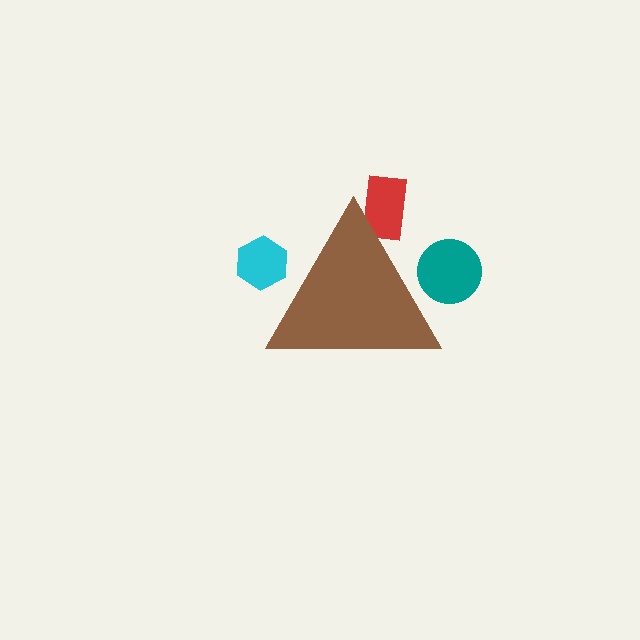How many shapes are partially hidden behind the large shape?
3 shapes are partially hidden.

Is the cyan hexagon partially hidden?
Yes, the cyan hexagon is partially hidden behind the brown triangle.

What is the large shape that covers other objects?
A brown triangle.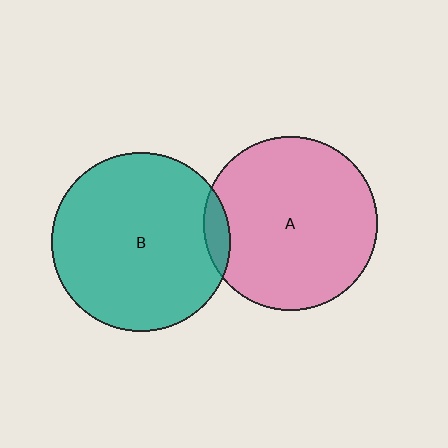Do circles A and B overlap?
Yes.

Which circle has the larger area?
Circle B (teal).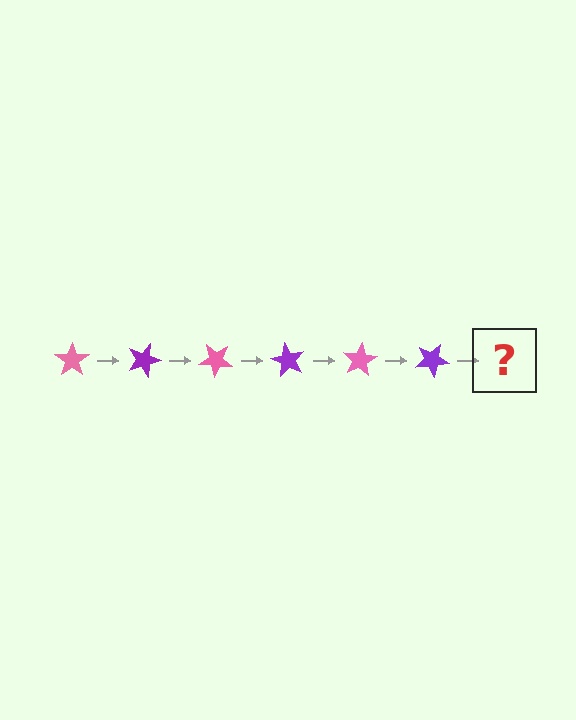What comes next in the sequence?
The next element should be a pink star, rotated 120 degrees from the start.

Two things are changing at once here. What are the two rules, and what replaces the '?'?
The two rules are that it rotates 20 degrees each step and the color cycles through pink and purple. The '?' should be a pink star, rotated 120 degrees from the start.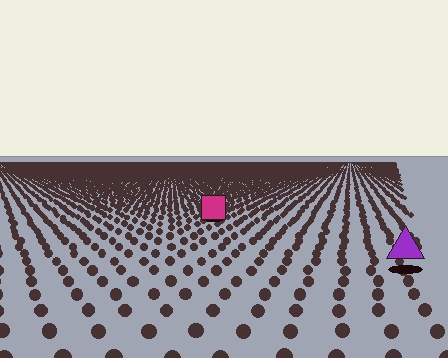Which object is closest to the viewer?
The purple triangle is closest. The texture marks near it are larger and more spread out.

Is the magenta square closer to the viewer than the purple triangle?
No. The purple triangle is closer — you can tell from the texture gradient: the ground texture is coarser near it.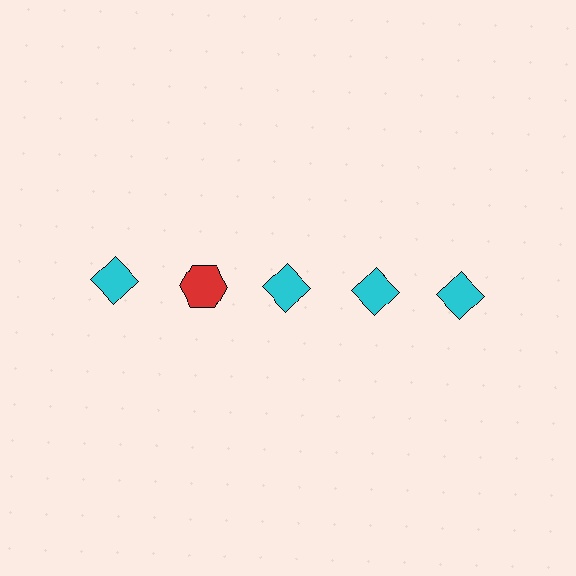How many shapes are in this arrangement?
There are 5 shapes arranged in a grid pattern.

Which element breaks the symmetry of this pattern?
The red hexagon in the top row, second from left column breaks the symmetry. All other shapes are cyan diamonds.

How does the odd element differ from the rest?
It differs in both color (red instead of cyan) and shape (hexagon instead of diamond).